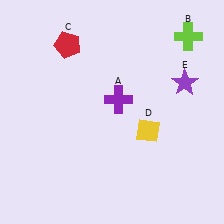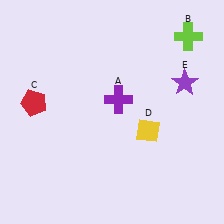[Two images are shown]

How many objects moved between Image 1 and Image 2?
1 object moved between the two images.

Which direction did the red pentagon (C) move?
The red pentagon (C) moved down.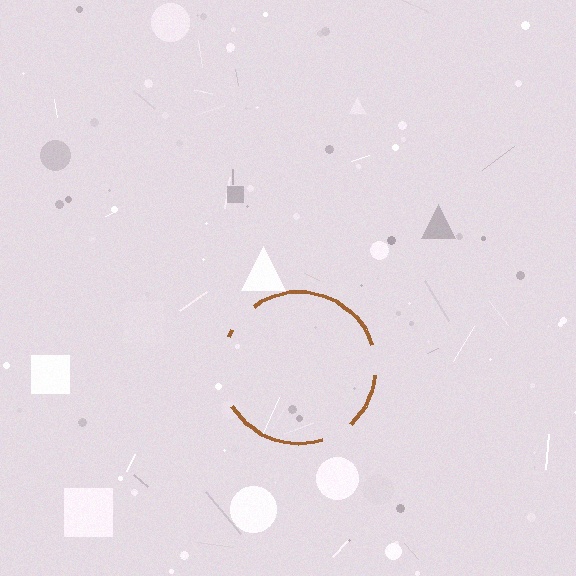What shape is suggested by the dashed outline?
The dashed outline suggests a circle.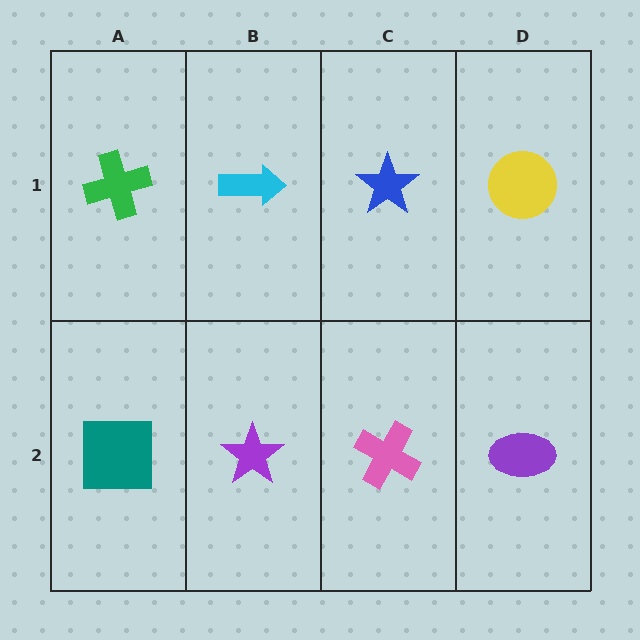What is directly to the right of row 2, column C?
A purple ellipse.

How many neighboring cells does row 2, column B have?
3.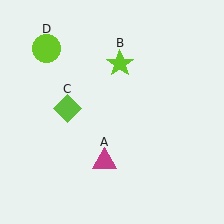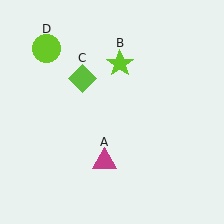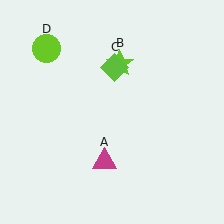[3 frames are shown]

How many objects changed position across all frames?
1 object changed position: lime diamond (object C).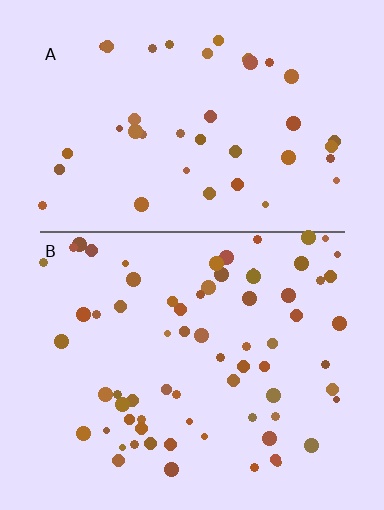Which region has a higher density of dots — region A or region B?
B (the bottom).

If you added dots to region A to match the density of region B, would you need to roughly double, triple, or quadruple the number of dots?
Approximately double.